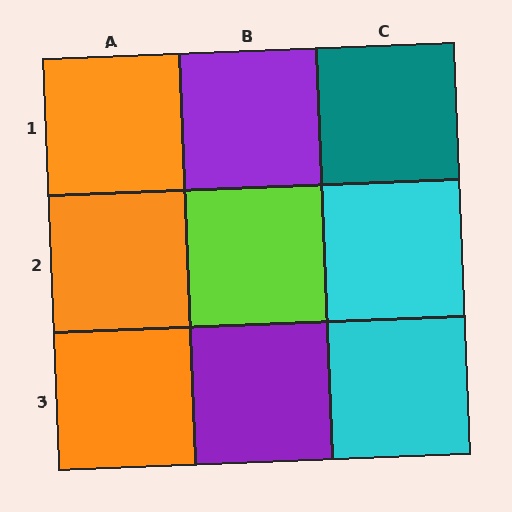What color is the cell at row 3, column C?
Cyan.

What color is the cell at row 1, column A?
Orange.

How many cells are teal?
1 cell is teal.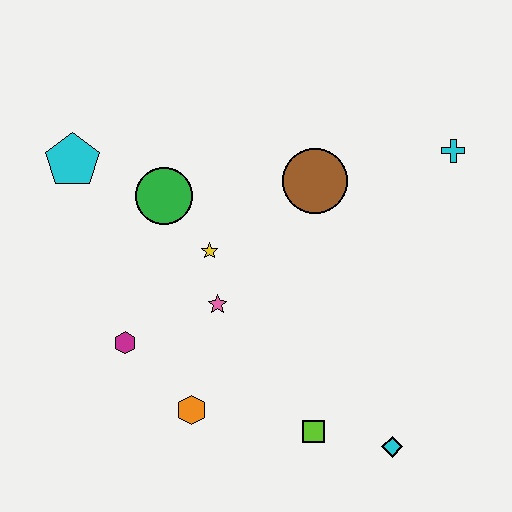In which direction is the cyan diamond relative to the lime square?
The cyan diamond is to the right of the lime square.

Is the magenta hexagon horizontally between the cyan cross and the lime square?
No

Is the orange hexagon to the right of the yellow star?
No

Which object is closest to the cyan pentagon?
The green circle is closest to the cyan pentagon.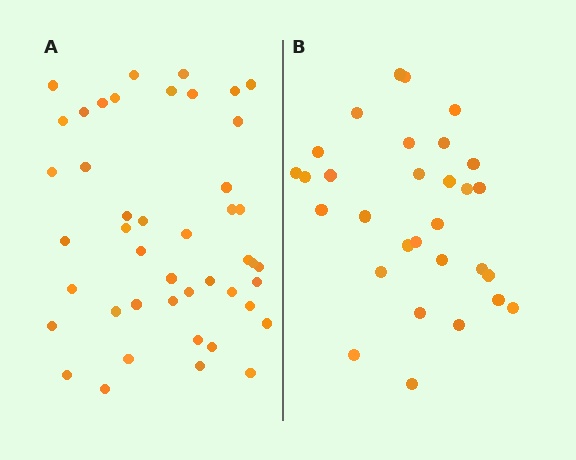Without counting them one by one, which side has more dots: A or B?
Region A (the left region) has more dots.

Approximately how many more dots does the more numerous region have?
Region A has approximately 15 more dots than region B.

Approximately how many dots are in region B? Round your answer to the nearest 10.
About 30 dots.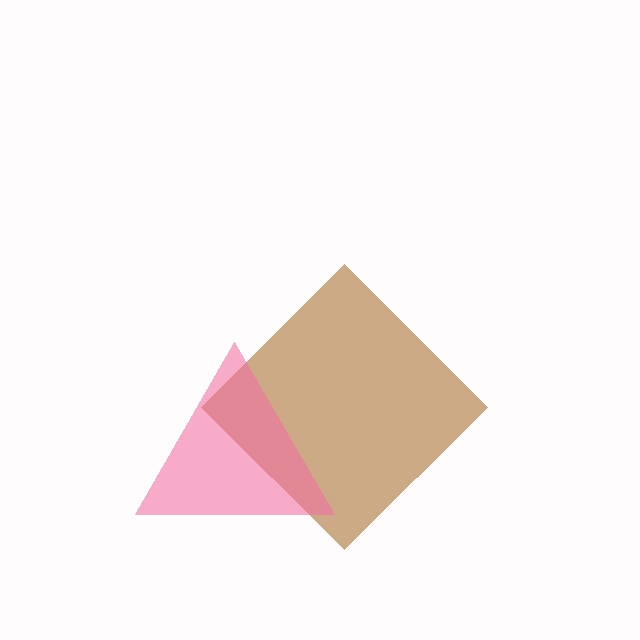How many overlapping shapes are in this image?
There are 2 overlapping shapes in the image.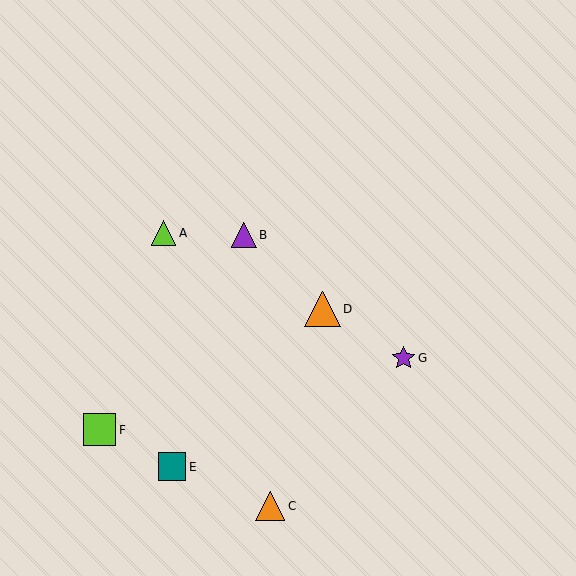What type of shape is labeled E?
Shape E is a teal square.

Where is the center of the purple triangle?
The center of the purple triangle is at (244, 235).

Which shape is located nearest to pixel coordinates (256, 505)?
The orange triangle (labeled C) at (270, 506) is nearest to that location.